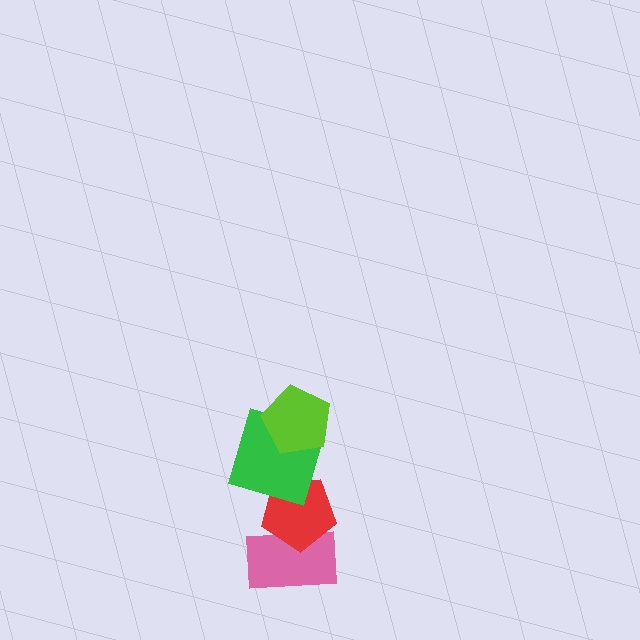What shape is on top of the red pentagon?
The green square is on top of the red pentagon.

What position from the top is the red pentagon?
The red pentagon is 3rd from the top.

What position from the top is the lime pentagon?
The lime pentagon is 1st from the top.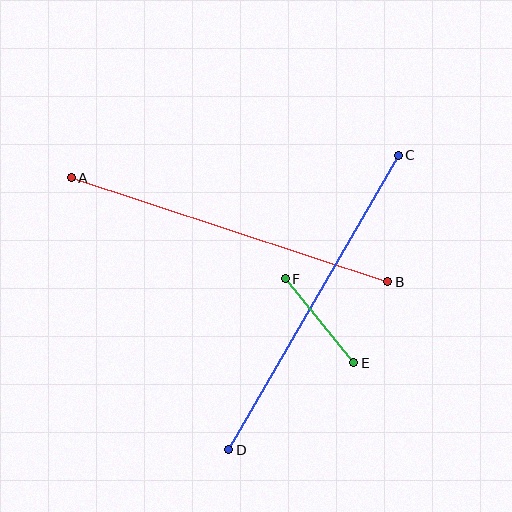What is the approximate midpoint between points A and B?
The midpoint is at approximately (230, 230) pixels.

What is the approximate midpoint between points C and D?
The midpoint is at approximately (314, 303) pixels.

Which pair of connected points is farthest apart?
Points C and D are farthest apart.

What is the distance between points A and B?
The distance is approximately 333 pixels.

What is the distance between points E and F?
The distance is approximately 108 pixels.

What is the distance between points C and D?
The distance is approximately 340 pixels.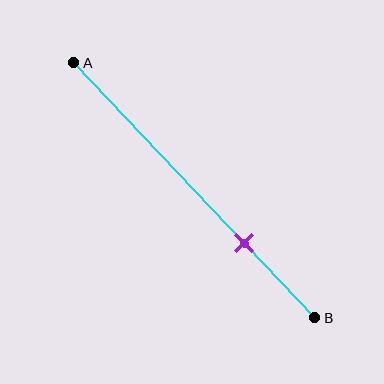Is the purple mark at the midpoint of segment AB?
No, the mark is at about 70% from A, not at the 50% midpoint.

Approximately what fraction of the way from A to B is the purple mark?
The purple mark is approximately 70% of the way from A to B.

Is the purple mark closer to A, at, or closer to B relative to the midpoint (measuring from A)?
The purple mark is closer to point B than the midpoint of segment AB.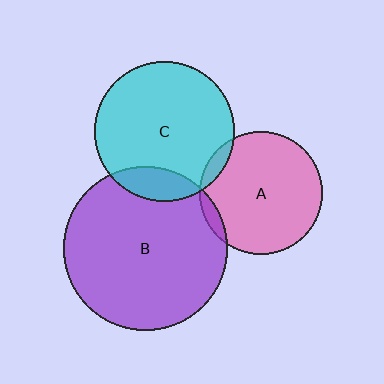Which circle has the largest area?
Circle B (purple).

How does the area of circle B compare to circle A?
Approximately 1.8 times.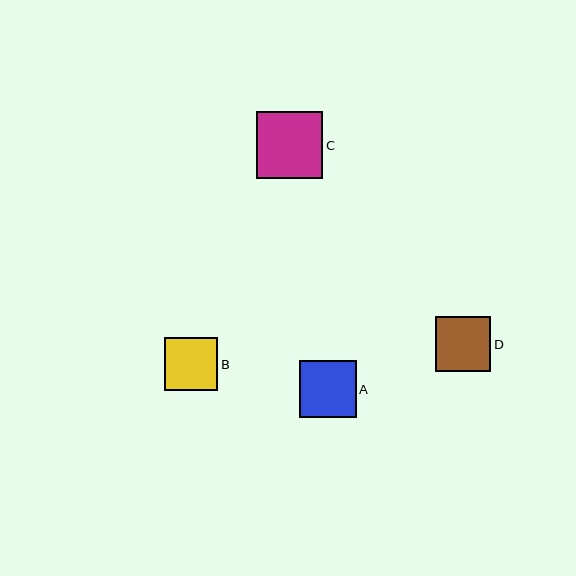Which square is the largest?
Square C is the largest with a size of approximately 67 pixels.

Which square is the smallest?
Square B is the smallest with a size of approximately 53 pixels.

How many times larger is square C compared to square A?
Square C is approximately 1.2 times the size of square A.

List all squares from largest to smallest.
From largest to smallest: C, A, D, B.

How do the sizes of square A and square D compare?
Square A and square D are approximately the same size.